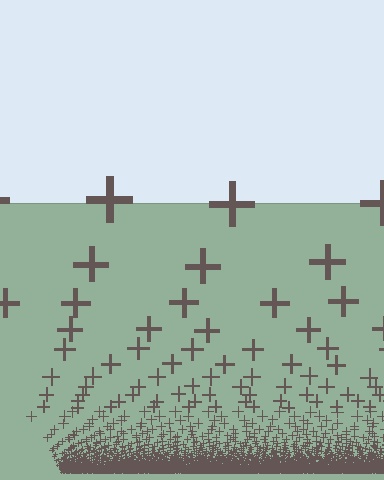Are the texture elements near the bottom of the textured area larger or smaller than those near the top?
Smaller. The gradient is inverted — elements near the bottom are smaller and denser.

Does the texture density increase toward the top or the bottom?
Density increases toward the bottom.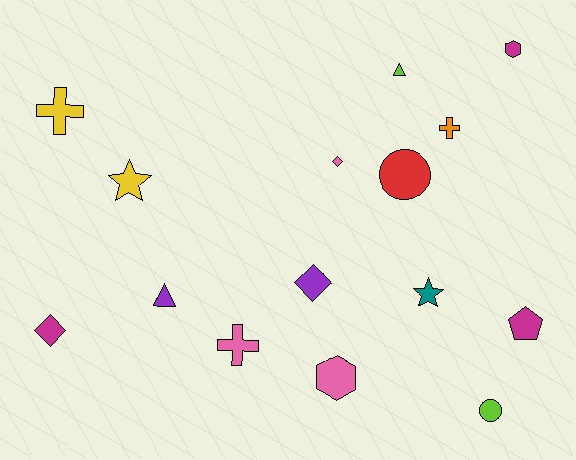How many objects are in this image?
There are 15 objects.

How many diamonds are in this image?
There are 3 diamonds.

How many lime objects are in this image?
There are 2 lime objects.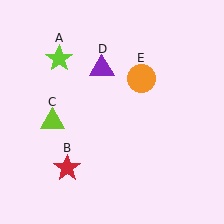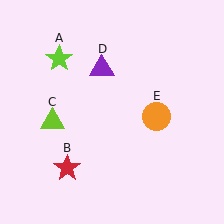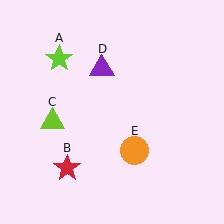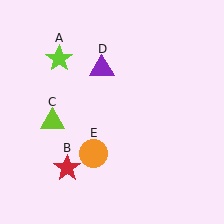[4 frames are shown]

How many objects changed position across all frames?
1 object changed position: orange circle (object E).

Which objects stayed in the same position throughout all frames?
Lime star (object A) and red star (object B) and lime triangle (object C) and purple triangle (object D) remained stationary.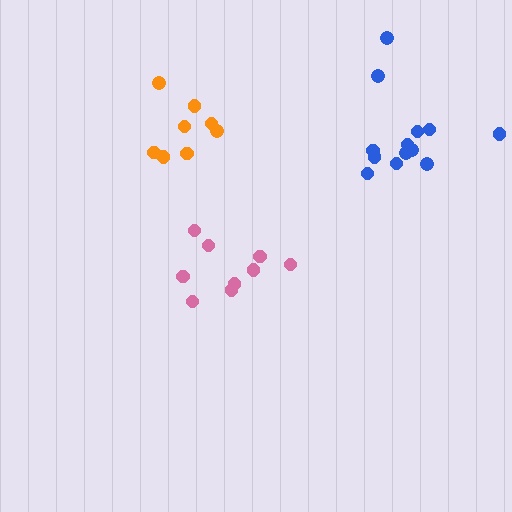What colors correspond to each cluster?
The clusters are colored: pink, blue, orange.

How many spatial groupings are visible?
There are 3 spatial groupings.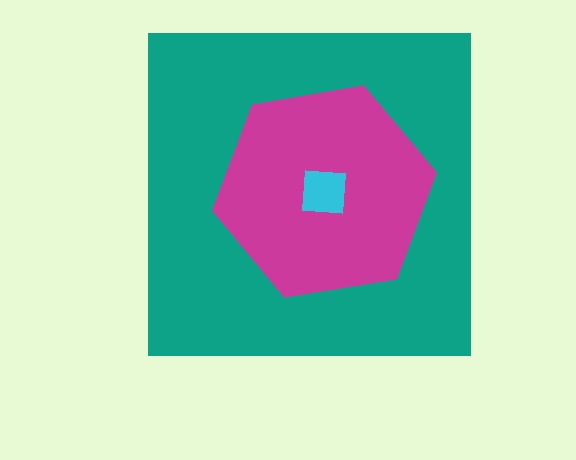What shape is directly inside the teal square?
The magenta hexagon.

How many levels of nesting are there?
3.